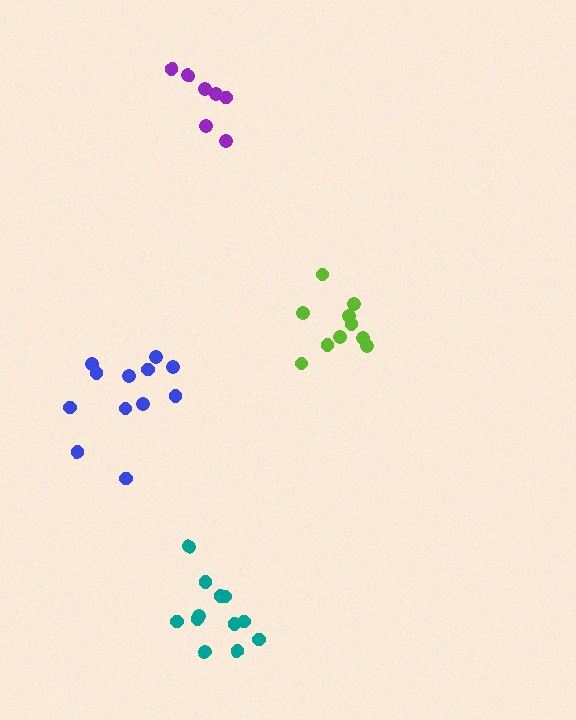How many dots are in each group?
Group 1: 10 dots, Group 2: 7 dots, Group 3: 12 dots, Group 4: 12 dots (41 total).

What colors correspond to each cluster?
The clusters are colored: lime, purple, teal, blue.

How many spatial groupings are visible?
There are 4 spatial groupings.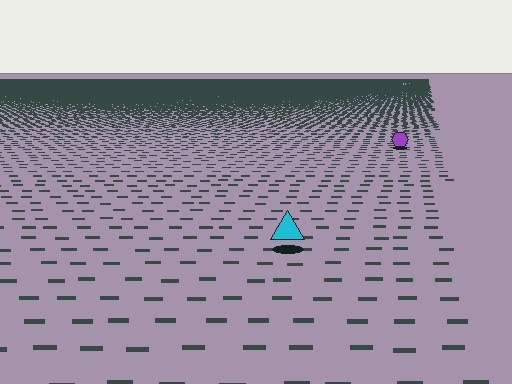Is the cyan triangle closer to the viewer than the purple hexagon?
Yes. The cyan triangle is closer — you can tell from the texture gradient: the ground texture is coarser near it.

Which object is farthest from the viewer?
The purple hexagon is farthest from the viewer. It appears smaller and the ground texture around it is denser.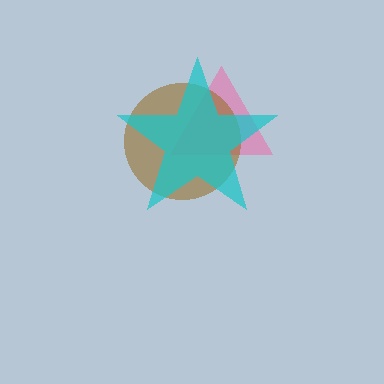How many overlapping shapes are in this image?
There are 3 overlapping shapes in the image.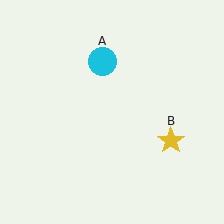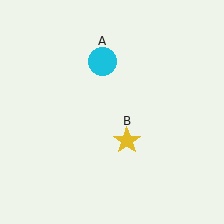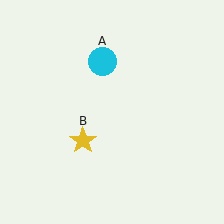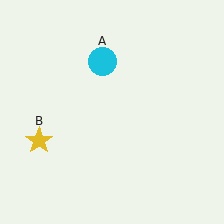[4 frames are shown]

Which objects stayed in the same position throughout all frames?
Cyan circle (object A) remained stationary.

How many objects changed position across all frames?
1 object changed position: yellow star (object B).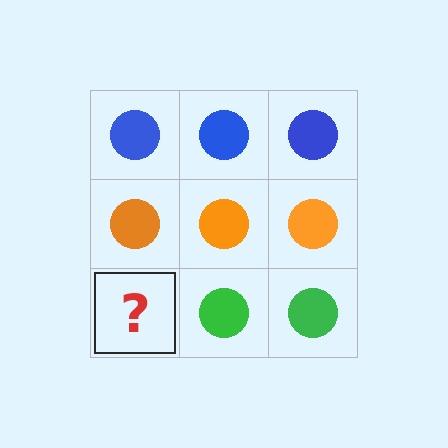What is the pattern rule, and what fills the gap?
The rule is that each row has a consistent color. The gap should be filled with a green circle.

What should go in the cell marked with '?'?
The missing cell should contain a green circle.